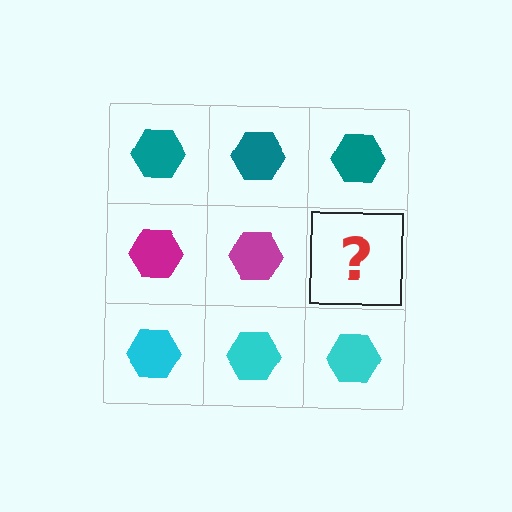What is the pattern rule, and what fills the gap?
The rule is that each row has a consistent color. The gap should be filled with a magenta hexagon.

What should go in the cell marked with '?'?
The missing cell should contain a magenta hexagon.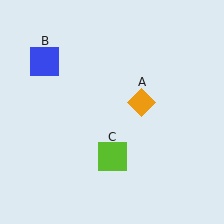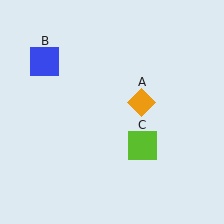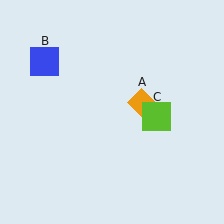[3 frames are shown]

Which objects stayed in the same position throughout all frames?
Orange diamond (object A) and blue square (object B) remained stationary.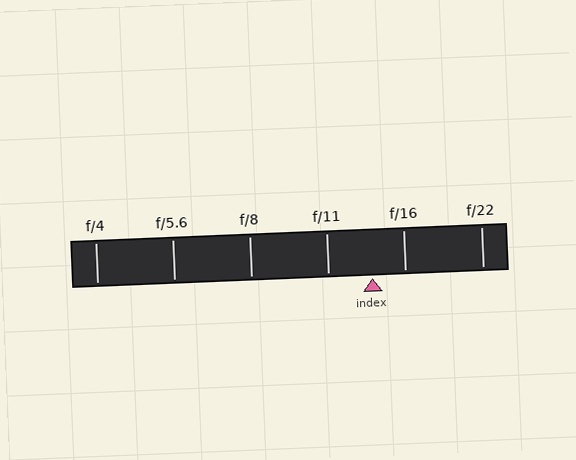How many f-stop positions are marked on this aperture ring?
There are 6 f-stop positions marked.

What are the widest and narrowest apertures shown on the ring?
The widest aperture shown is f/4 and the narrowest is f/22.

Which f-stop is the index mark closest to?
The index mark is closest to f/16.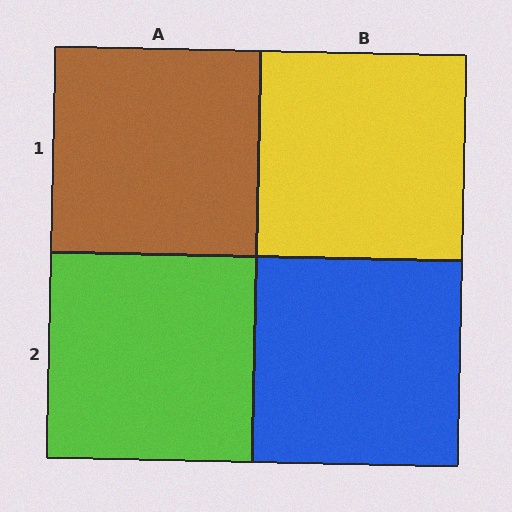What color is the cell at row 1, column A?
Brown.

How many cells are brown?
1 cell is brown.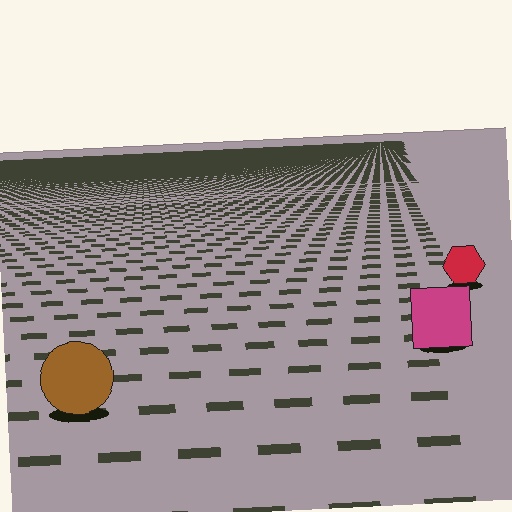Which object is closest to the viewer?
The brown circle is closest. The texture marks near it are larger and more spread out.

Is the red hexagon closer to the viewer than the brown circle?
No. The brown circle is closer — you can tell from the texture gradient: the ground texture is coarser near it.